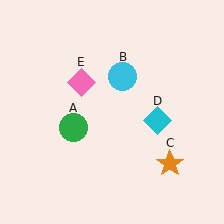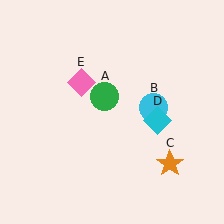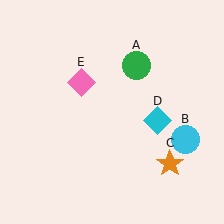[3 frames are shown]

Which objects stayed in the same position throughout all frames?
Orange star (object C) and cyan diamond (object D) and pink diamond (object E) remained stationary.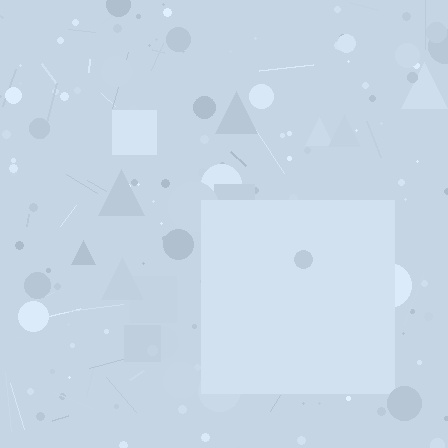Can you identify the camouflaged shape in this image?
The camouflaged shape is a square.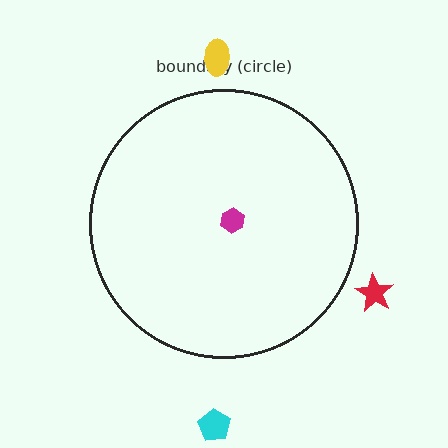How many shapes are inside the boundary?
1 inside, 3 outside.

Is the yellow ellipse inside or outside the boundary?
Outside.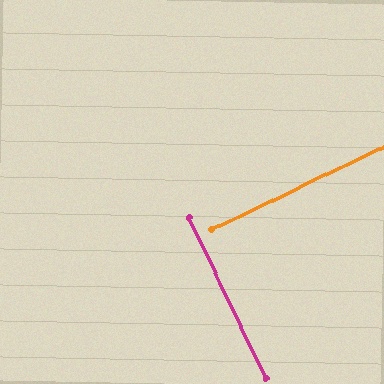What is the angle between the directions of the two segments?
Approximately 90 degrees.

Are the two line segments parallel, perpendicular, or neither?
Perpendicular — they meet at approximately 90°.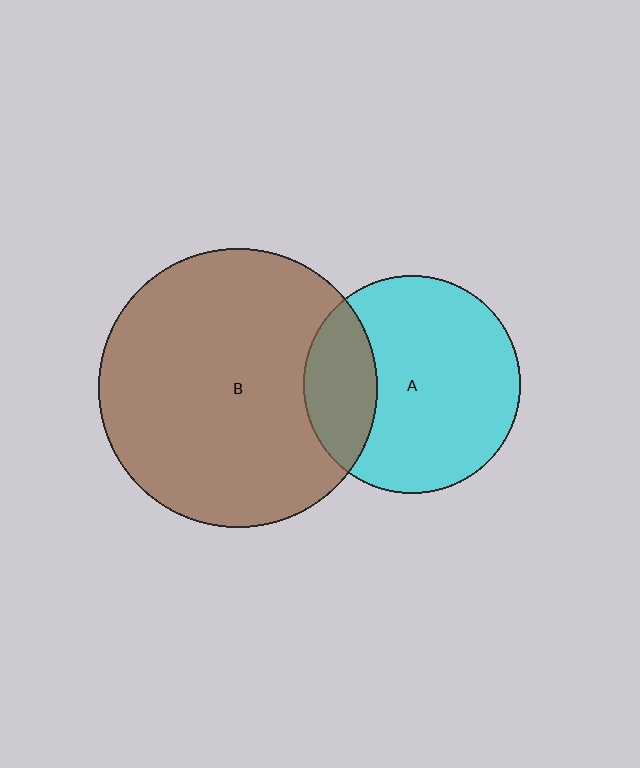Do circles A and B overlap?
Yes.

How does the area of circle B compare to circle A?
Approximately 1.7 times.